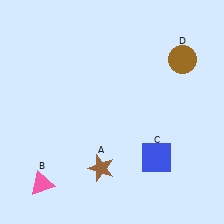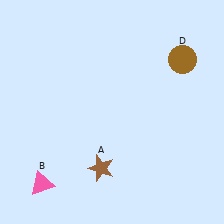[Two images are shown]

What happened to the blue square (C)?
The blue square (C) was removed in Image 2. It was in the bottom-right area of Image 1.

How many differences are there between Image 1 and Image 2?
There is 1 difference between the two images.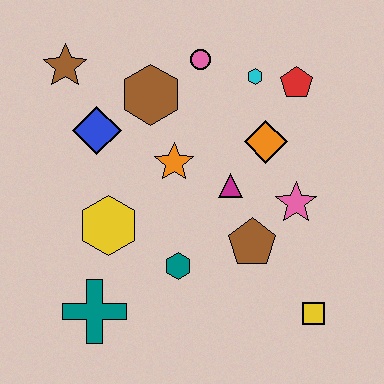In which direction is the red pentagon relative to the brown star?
The red pentagon is to the right of the brown star.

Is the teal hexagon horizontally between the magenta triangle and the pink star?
No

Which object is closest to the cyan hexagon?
The red pentagon is closest to the cyan hexagon.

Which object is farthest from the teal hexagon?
The brown star is farthest from the teal hexagon.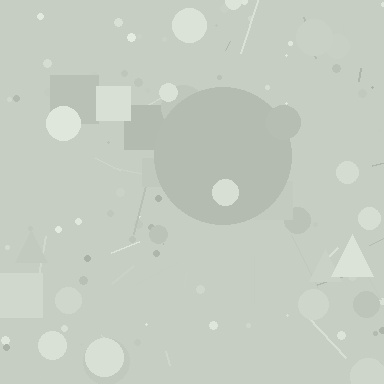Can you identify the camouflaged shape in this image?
The camouflaged shape is a circle.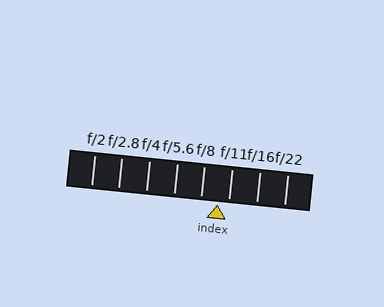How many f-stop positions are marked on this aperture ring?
There are 8 f-stop positions marked.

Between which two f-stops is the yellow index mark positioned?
The index mark is between f/8 and f/11.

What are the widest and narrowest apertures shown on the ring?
The widest aperture shown is f/2 and the narrowest is f/22.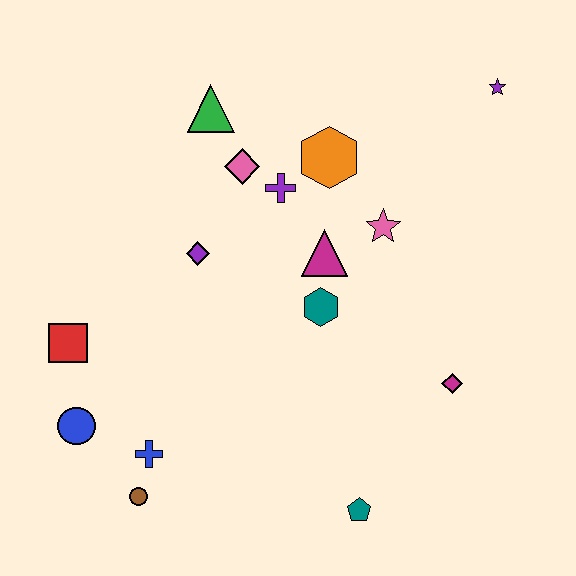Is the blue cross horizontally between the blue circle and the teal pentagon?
Yes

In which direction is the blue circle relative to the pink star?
The blue circle is to the left of the pink star.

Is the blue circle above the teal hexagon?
No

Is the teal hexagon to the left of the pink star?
Yes